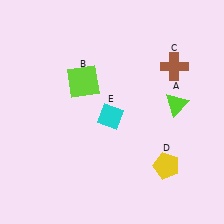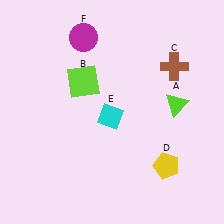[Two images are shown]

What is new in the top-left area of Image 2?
A magenta circle (F) was added in the top-left area of Image 2.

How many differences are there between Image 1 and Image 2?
There is 1 difference between the two images.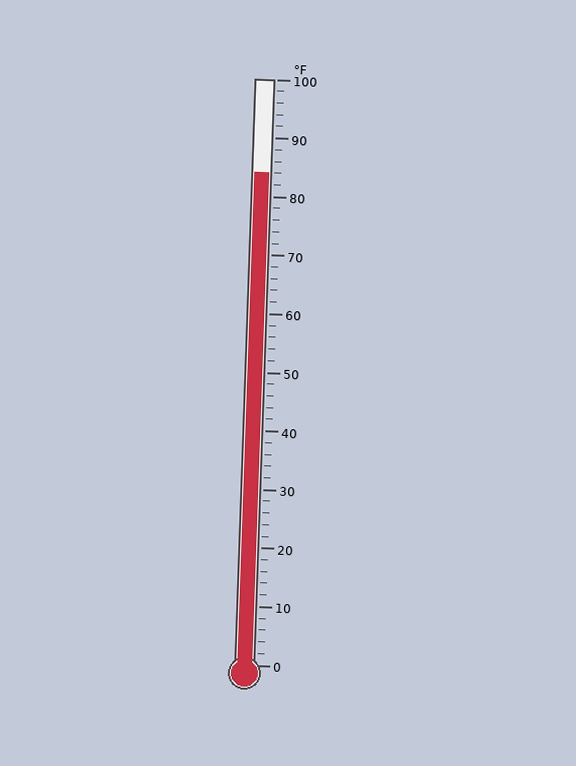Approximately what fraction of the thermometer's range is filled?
The thermometer is filled to approximately 85% of its range.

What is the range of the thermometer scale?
The thermometer scale ranges from 0°F to 100°F.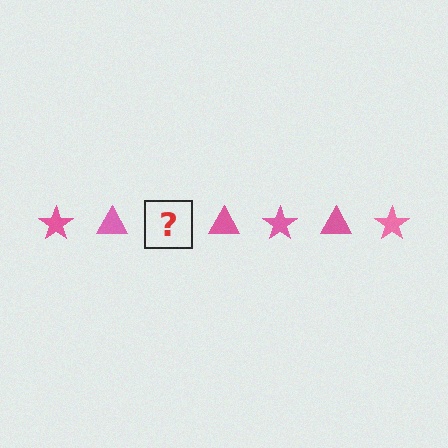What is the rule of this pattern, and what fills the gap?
The rule is that the pattern cycles through star, triangle shapes in pink. The gap should be filled with a pink star.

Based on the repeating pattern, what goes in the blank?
The blank should be a pink star.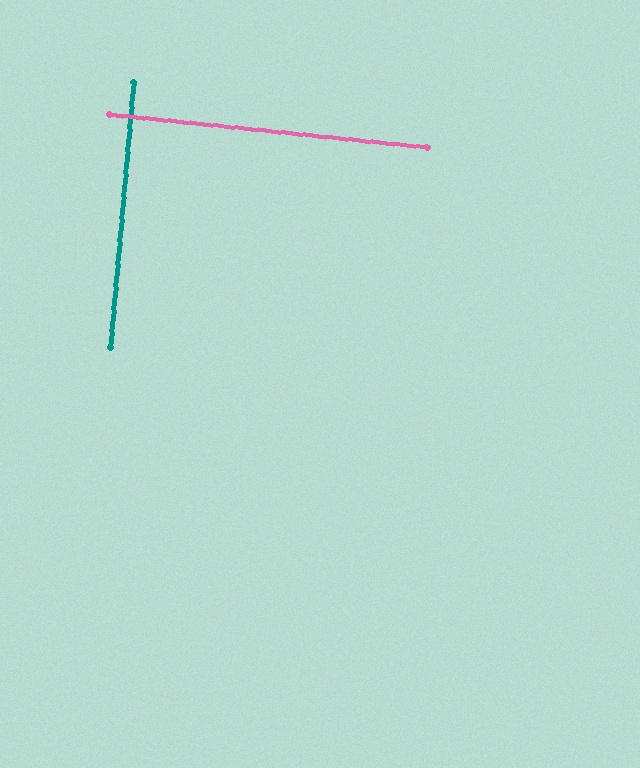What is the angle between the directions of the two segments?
Approximately 89 degrees.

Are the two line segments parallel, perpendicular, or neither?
Perpendicular — they meet at approximately 89°.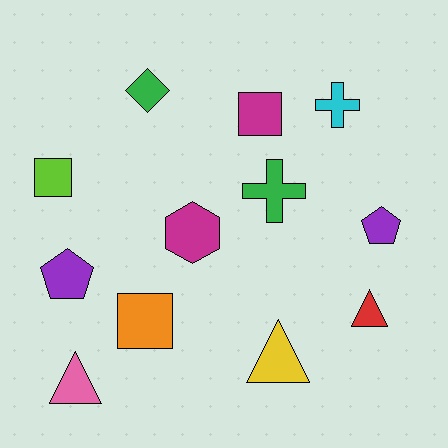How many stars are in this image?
There are no stars.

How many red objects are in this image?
There is 1 red object.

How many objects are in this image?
There are 12 objects.